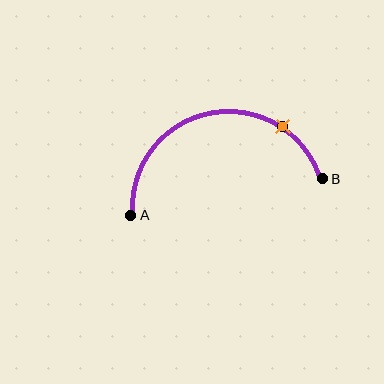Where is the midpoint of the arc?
The arc midpoint is the point on the curve farthest from the straight line joining A and B. It sits above that line.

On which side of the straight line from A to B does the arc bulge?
The arc bulges above the straight line connecting A and B.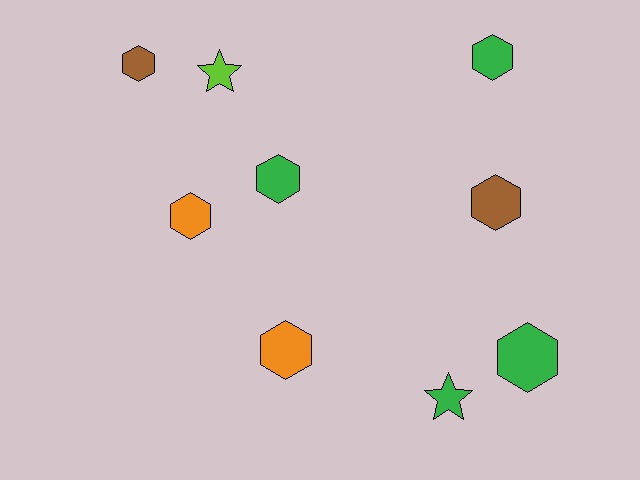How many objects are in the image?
There are 9 objects.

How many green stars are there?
There is 1 green star.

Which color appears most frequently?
Green, with 4 objects.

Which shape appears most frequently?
Hexagon, with 7 objects.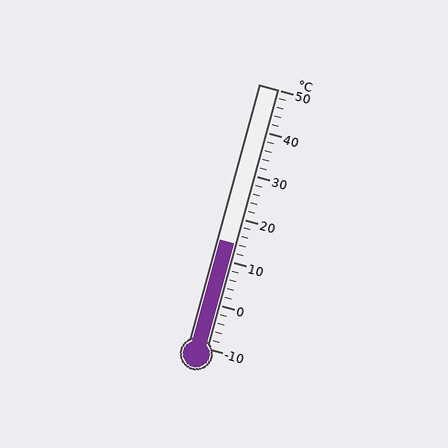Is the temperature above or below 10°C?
The temperature is above 10°C.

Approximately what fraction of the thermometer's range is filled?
The thermometer is filled to approximately 40% of its range.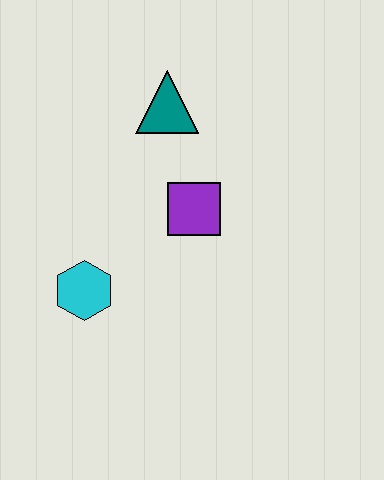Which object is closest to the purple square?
The teal triangle is closest to the purple square.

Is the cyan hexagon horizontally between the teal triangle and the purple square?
No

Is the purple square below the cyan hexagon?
No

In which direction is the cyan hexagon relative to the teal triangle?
The cyan hexagon is below the teal triangle.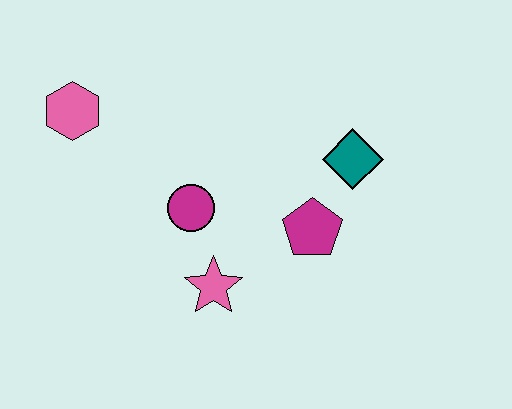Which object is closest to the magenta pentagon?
The teal diamond is closest to the magenta pentagon.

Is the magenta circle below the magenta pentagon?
No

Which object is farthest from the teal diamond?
The pink hexagon is farthest from the teal diamond.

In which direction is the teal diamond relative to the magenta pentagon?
The teal diamond is above the magenta pentagon.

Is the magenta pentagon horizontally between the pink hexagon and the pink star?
No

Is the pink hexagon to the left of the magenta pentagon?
Yes